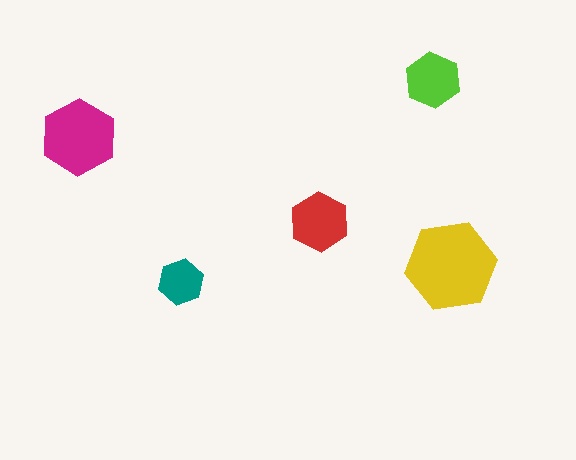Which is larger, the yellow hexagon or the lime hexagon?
The yellow one.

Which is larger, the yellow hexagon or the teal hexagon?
The yellow one.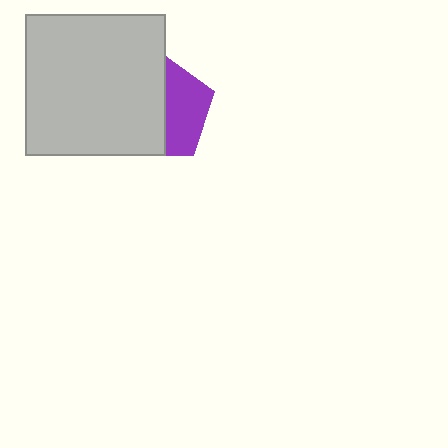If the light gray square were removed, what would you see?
You would see the complete purple pentagon.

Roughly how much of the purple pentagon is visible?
A small part of it is visible (roughly 43%).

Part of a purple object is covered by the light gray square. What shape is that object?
It is a pentagon.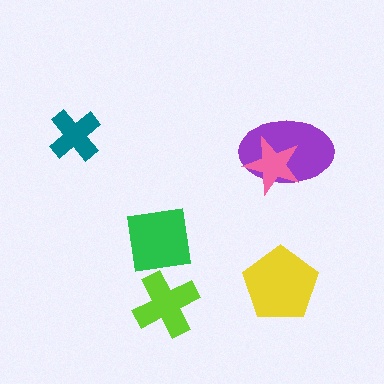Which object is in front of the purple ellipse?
The pink star is in front of the purple ellipse.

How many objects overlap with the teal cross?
0 objects overlap with the teal cross.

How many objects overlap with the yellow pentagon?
0 objects overlap with the yellow pentagon.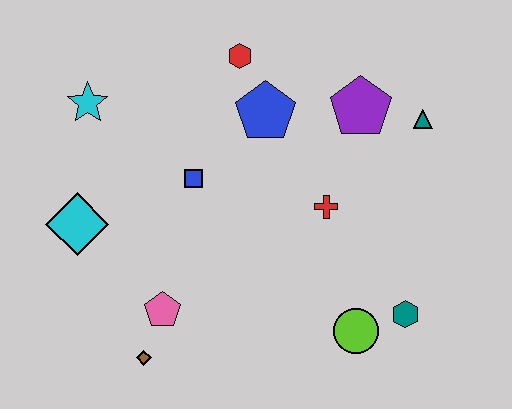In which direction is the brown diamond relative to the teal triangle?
The brown diamond is to the left of the teal triangle.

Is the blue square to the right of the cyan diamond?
Yes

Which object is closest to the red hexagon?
The blue pentagon is closest to the red hexagon.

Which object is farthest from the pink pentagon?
The teal triangle is farthest from the pink pentagon.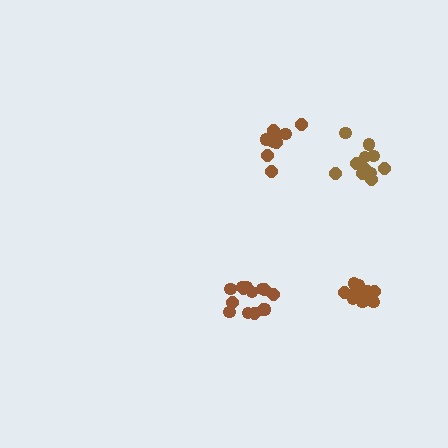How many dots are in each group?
Group 1: 9 dots, Group 2: 14 dots, Group 3: 11 dots, Group 4: 11 dots (45 total).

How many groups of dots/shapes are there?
There are 4 groups.